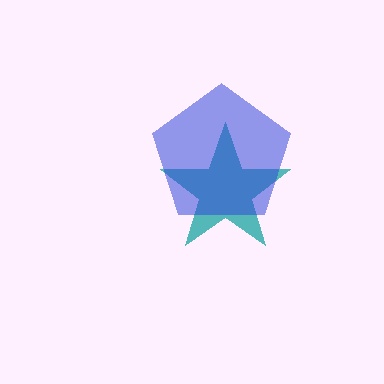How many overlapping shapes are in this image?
There are 2 overlapping shapes in the image.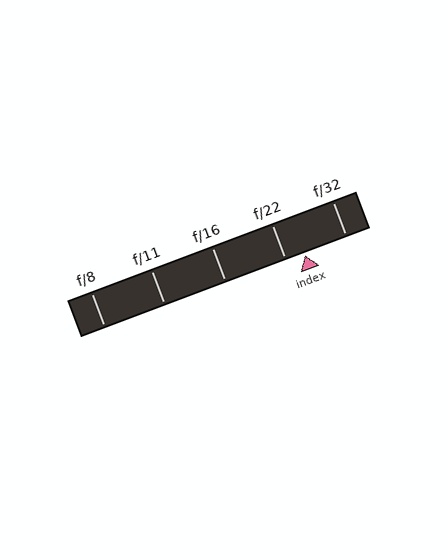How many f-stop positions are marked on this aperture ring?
There are 5 f-stop positions marked.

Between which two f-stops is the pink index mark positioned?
The index mark is between f/22 and f/32.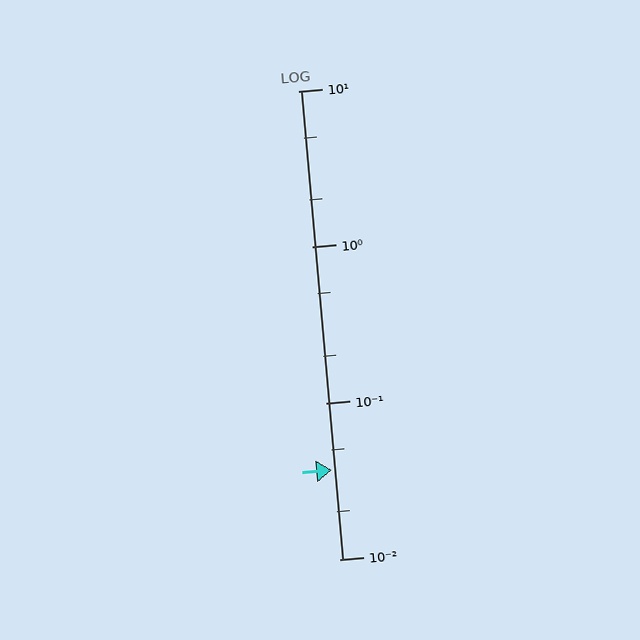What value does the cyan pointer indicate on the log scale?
The pointer indicates approximately 0.037.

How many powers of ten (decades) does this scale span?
The scale spans 3 decades, from 0.01 to 10.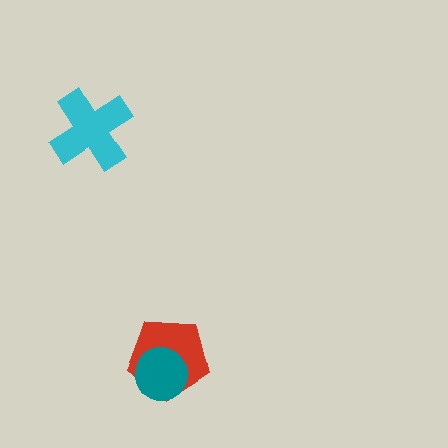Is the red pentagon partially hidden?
Yes, it is partially covered by another shape.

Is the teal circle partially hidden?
No, no other shape covers it.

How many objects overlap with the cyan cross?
0 objects overlap with the cyan cross.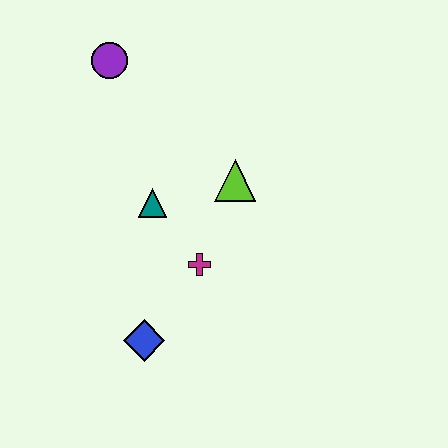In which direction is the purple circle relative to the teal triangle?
The purple circle is above the teal triangle.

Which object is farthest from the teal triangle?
The purple circle is farthest from the teal triangle.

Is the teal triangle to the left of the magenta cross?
Yes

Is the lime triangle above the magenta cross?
Yes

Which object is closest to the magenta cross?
The teal triangle is closest to the magenta cross.